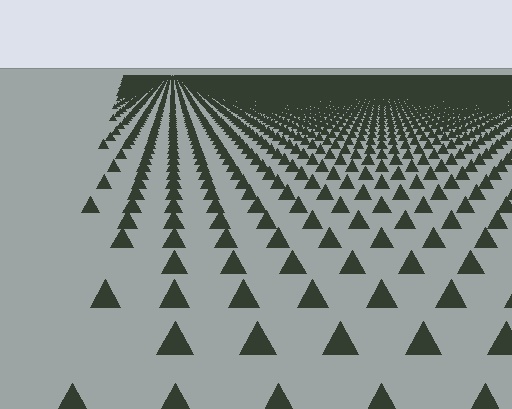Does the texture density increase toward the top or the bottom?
Density increases toward the top.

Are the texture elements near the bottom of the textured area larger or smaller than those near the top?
Larger. Near the bottom, elements are closer to the viewer and appear at a bigger on-screen size.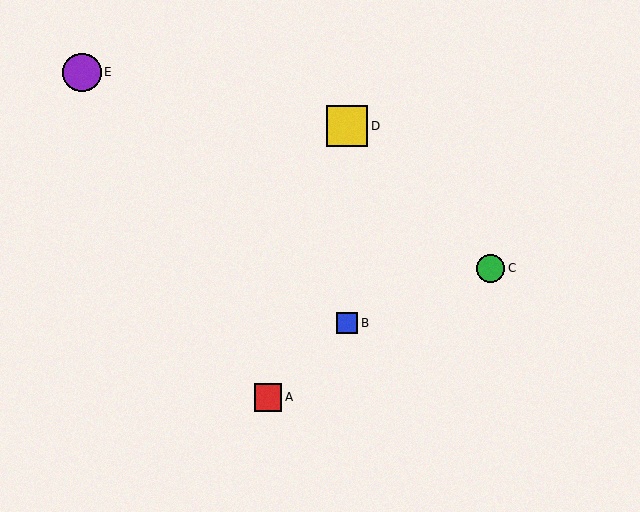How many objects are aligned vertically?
2 objects (B, D) are aligned vertically.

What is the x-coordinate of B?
Object B is at x≈347.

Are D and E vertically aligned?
No, D is at x≈347 and E is at x≈82.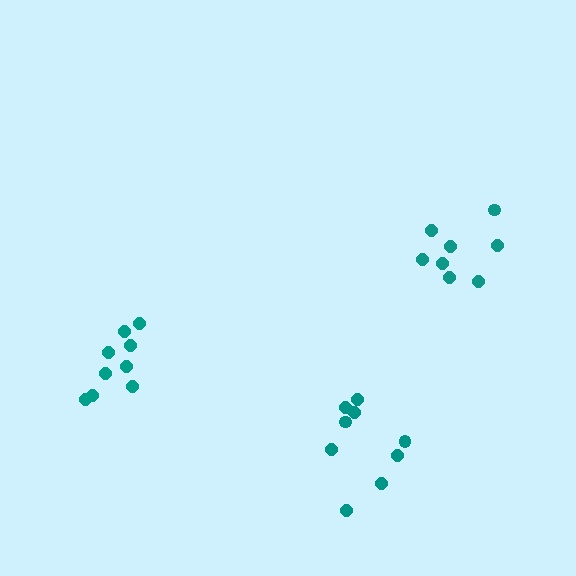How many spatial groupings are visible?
There are 3 spatial groupings.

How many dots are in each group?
Group 1: 9 dots, Group 2: 9 dots, Group 3: 8 dots (26 total).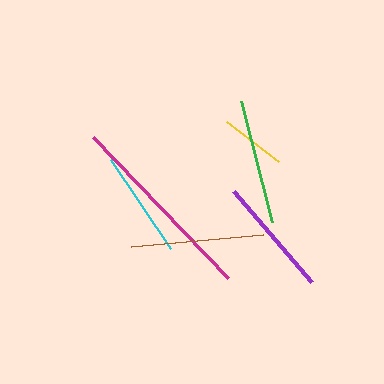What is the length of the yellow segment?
The yellow segment is approximately 66 pixels long.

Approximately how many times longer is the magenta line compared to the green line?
The magenta line is approximately 1.6 times the length of the green line.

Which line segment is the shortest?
The yellow line is the shortest at approximately 66 pixels.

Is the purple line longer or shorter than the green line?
The green line is longer than the purple line.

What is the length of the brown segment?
The brown segment is approximately 133 pixels long.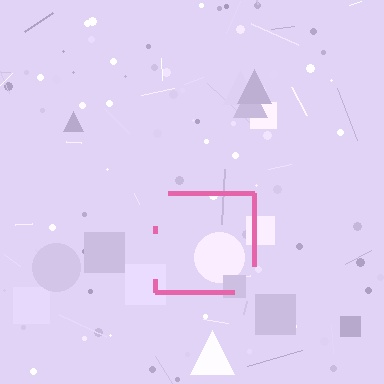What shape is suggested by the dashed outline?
The dashed outline suggests a square.